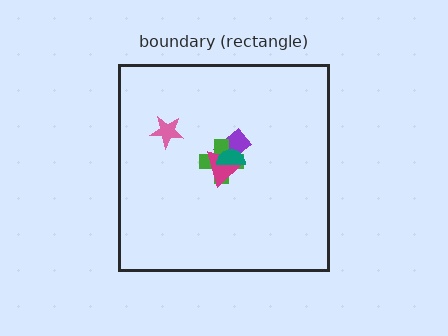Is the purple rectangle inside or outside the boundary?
Inside.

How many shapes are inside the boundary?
5 inside, 0 outside.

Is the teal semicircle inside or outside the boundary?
Inside.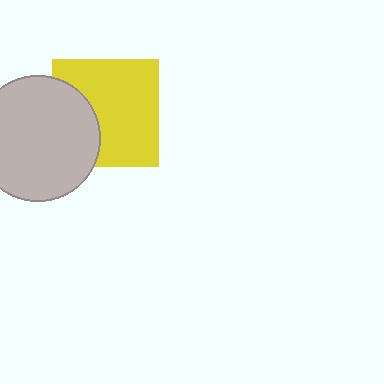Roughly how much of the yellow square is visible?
Most of it is visible (roughly 69%).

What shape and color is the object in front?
The object in front is a light gray circle.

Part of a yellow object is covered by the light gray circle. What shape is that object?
It is a square.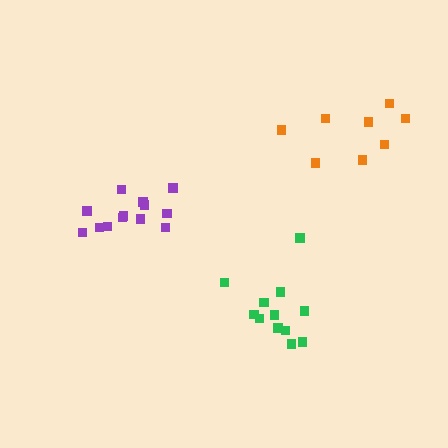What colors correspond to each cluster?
The clusters are colored: orange, green, purple.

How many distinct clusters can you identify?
There are 3 distinct clusters.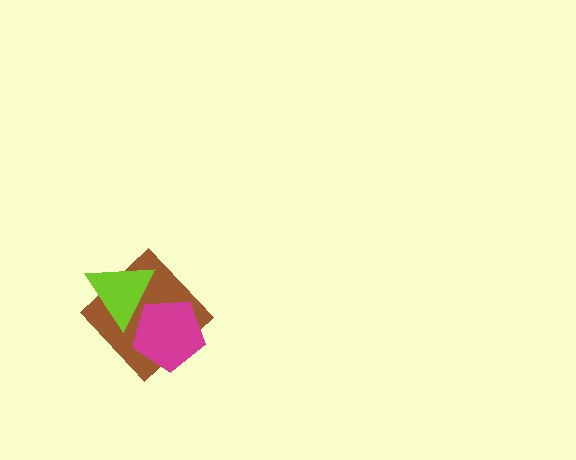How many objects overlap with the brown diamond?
2 objects overlap with the brown diamond.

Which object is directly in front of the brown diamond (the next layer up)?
The lime triangle is directly in front of the brown diamond.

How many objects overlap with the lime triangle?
2 objects overlap with the lime triangle.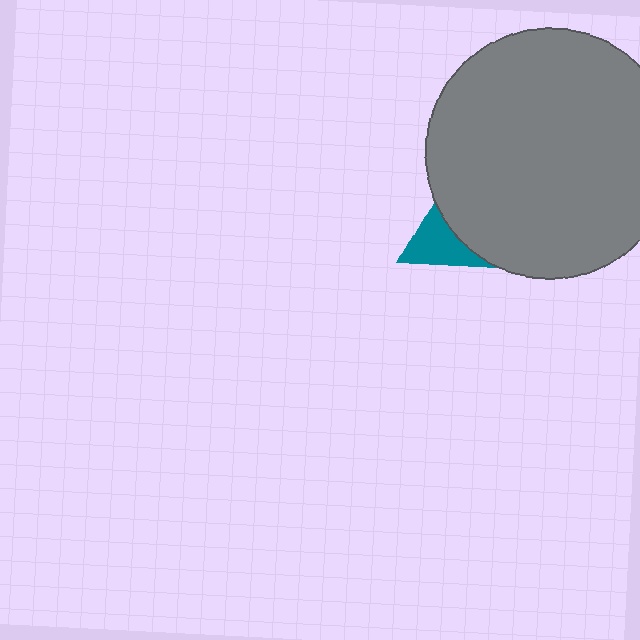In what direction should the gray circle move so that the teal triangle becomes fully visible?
The gray circle should move right. That is the shortest direction to clear the overlap and leave the teal triangle fully visible.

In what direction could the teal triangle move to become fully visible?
The teal triangle could move left. That would shift it out from behind the gray circle entirely.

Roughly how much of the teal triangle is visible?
A small part of it is visible (roughly 41%).